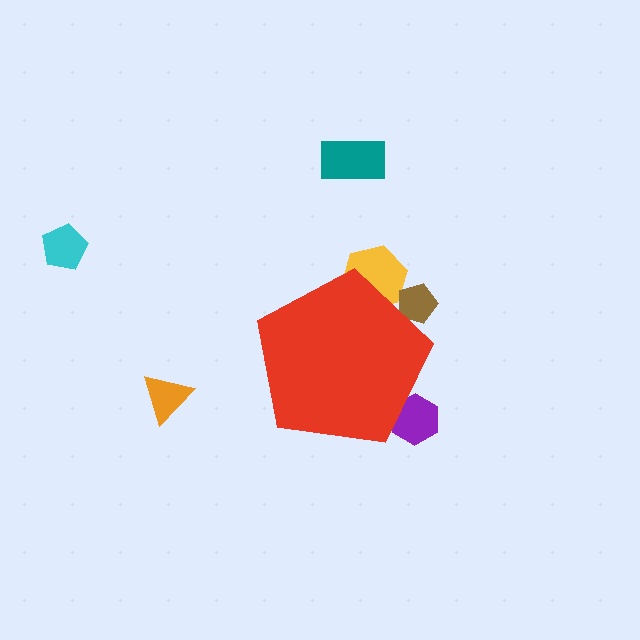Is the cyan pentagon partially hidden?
No, the cyan pentagon is fully visible.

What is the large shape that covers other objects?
A red pentagon.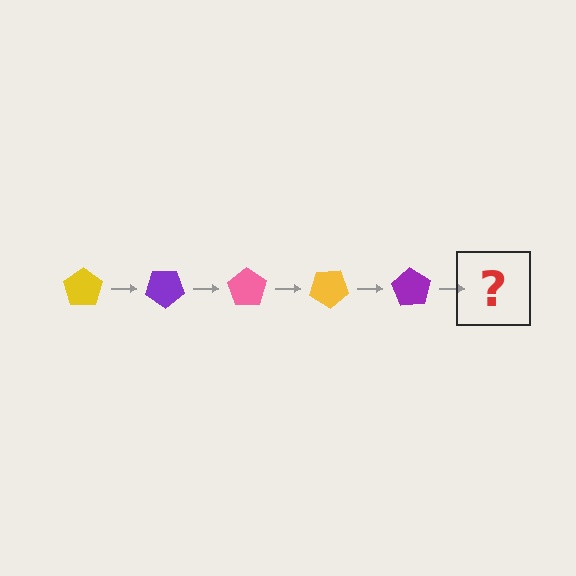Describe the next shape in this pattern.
It should be a pink pentagon, rotated 175 degrees from the start.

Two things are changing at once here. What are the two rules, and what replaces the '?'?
The two rules are that it rotates 35 degrees each step and the color cycles through yellow, purple, and pink. The '?' should be a pink pentagon, rotated 175 degrees from the start.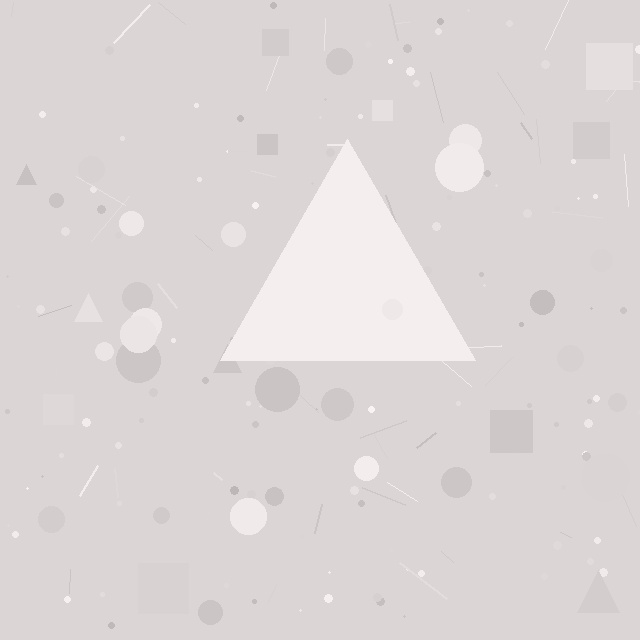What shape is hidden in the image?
A triangle is hidden in the image.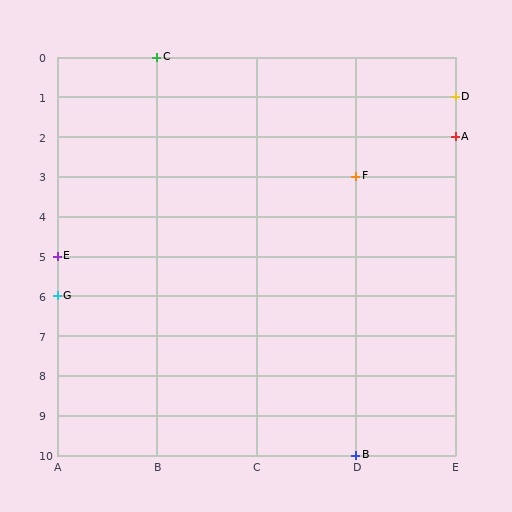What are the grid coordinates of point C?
Point C is at grid coordinates (B, 0).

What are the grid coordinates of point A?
Point A is at grid coordinates (E, 2).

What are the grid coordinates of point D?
Point D is at grid coordinates (E, 1).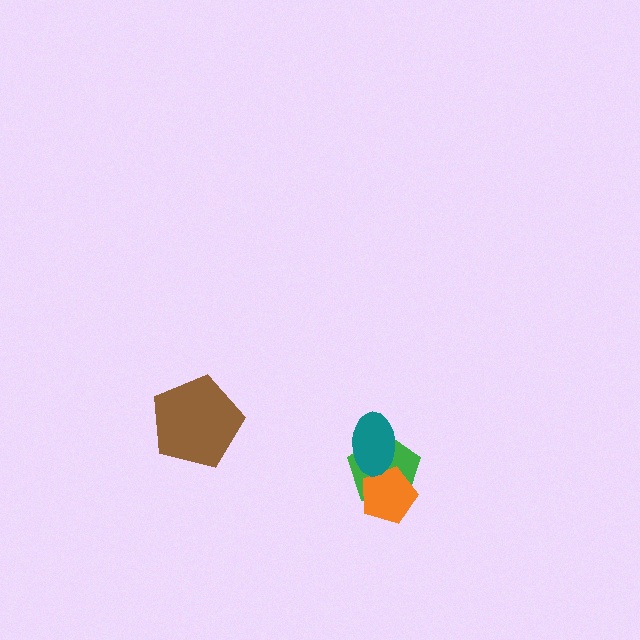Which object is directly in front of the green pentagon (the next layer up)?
The orange pentagon is directly in front of the green pentagon.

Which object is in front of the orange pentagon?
The teal ellipse is in front of the orange pentagon.